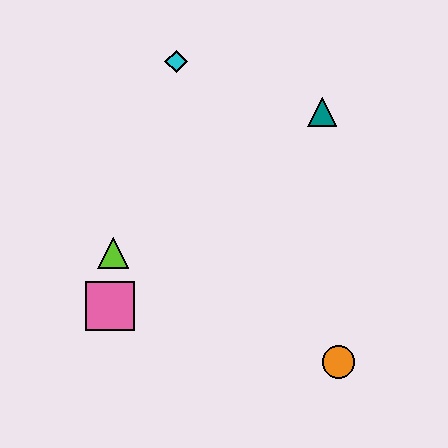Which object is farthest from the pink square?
The teal triangle is farthest from the pink square.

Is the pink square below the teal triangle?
Yes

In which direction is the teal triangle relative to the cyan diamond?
The teal triangle is to the right of the cyan diamond.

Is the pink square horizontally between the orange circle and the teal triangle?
No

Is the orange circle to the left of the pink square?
No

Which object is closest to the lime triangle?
The pink square is closest to the lime triangle.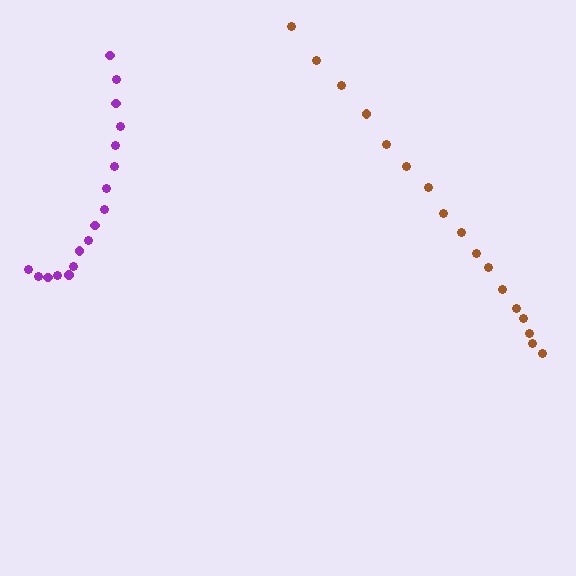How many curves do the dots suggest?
There are 2 distinct paths.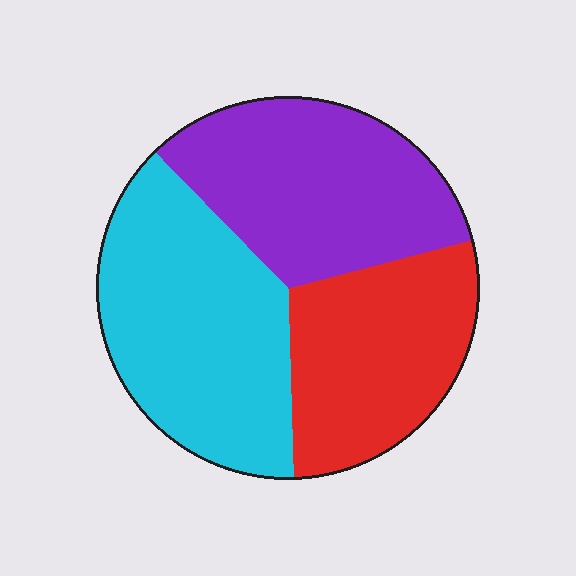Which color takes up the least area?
Red, at roughly 30%.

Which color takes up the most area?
Cyan, at roughly 40%.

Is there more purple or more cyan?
Cyan.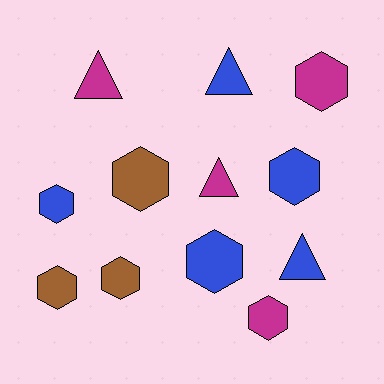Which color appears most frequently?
Blue, with 5 objects.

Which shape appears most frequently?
Hexagon, with 8 objects.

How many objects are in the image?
There are 12 objects.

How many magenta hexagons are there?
There are 2 magenta hexagons.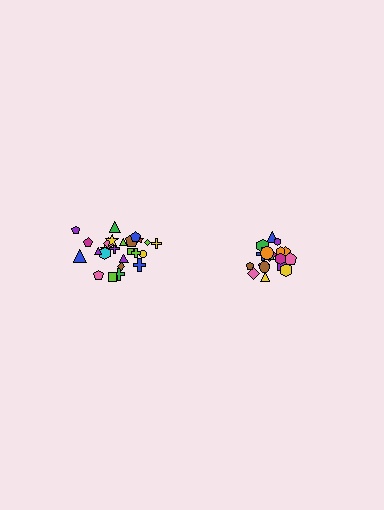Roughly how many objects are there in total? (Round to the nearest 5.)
Roughly 45 objects in total.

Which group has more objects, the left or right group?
The left group.